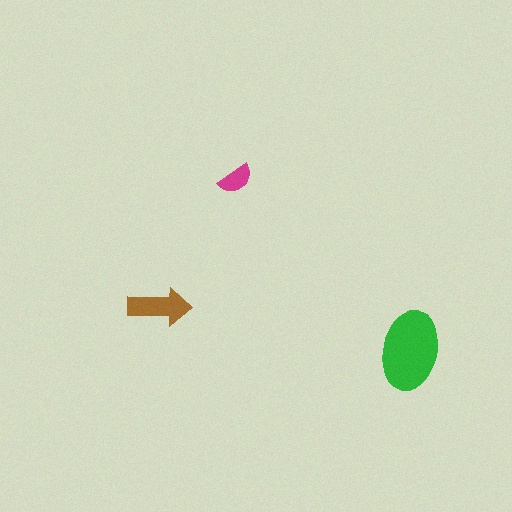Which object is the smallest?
The magenta semicircle.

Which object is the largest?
The green ellipse.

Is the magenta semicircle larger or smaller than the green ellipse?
Smaller.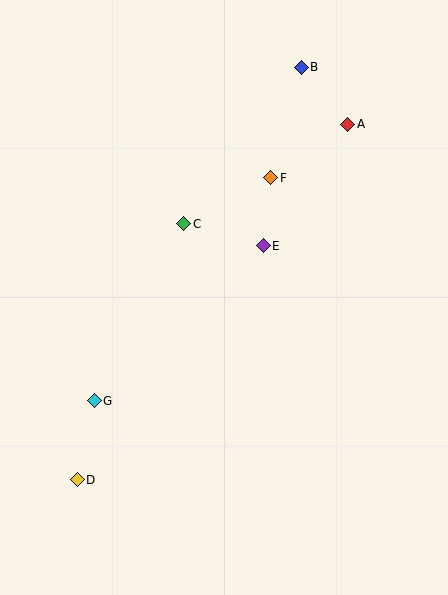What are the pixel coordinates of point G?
Point G is at (94, 401).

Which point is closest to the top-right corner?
Point A is closest to the top-right corner.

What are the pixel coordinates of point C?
Point C is at (184, 224).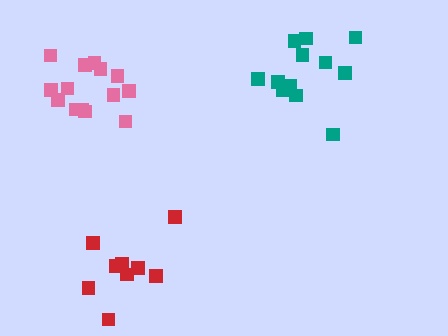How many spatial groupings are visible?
There are 3 spatial groupings.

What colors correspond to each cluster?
The clusters are colored: red, pink, teal.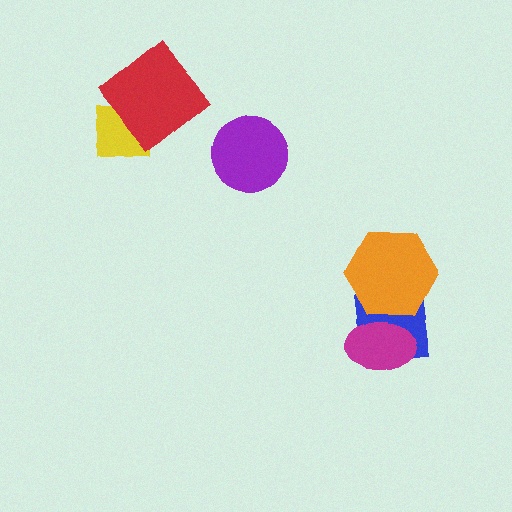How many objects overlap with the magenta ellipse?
2 objects overlap with the magenta ellipse.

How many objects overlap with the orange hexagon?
2 objects overlap with the orange hexagon.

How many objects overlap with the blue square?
2 objects overlap with the blue square.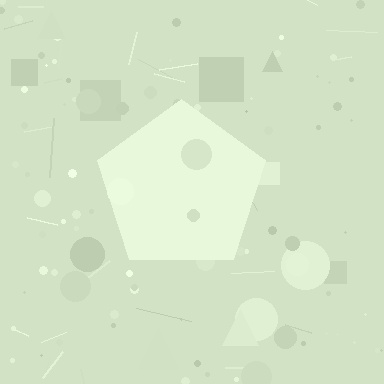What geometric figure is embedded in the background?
A pentagon is embedded in the background.